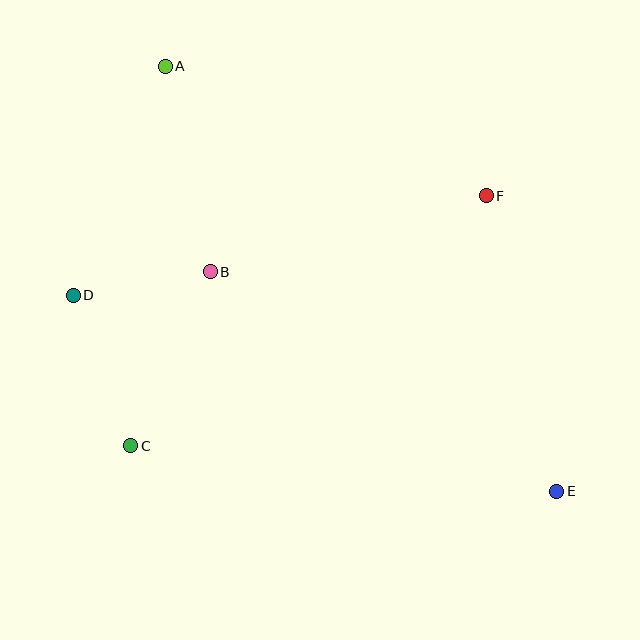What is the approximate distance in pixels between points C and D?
The distance between C and D is approximately 161 pixels.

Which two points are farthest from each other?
Points A and E are farthest from each other.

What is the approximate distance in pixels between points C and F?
The distance between C and F is approximately 434 pixels.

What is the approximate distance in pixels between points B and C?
The distance between B and C is approximately 191 pixels.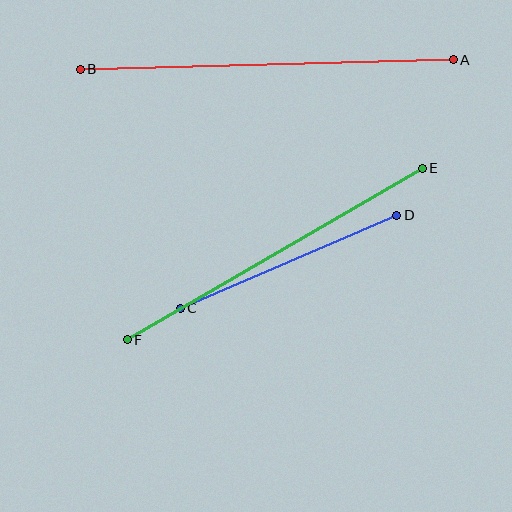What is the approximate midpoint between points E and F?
The midpoint is at approximately (275, 254) pixels.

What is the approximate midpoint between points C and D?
The midpoint is at approximately (288, 262) pixels.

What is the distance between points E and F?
The distance is approximately 341 pixels.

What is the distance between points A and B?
The distance is approximately 373 pixels.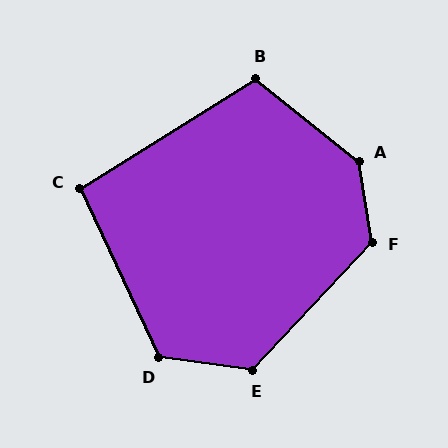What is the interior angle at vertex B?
Approximately 109 degrees (obtuse).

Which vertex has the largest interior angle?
A, at approximately 138 degrees.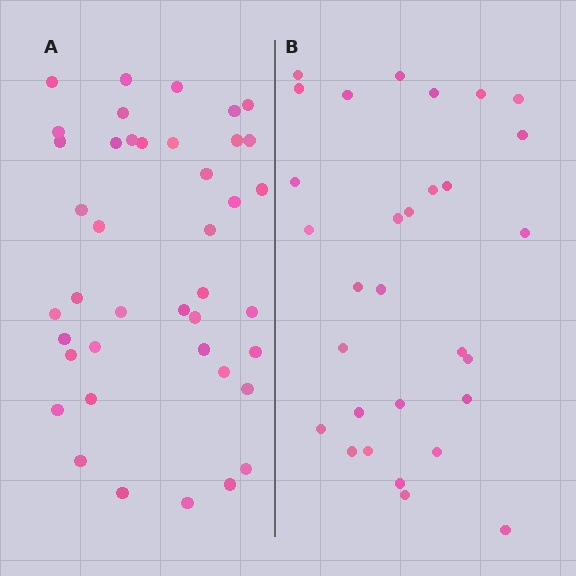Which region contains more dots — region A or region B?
Region A (the left region) has more dots.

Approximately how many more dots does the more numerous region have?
Region A has roughly 12 or so more dots than region B.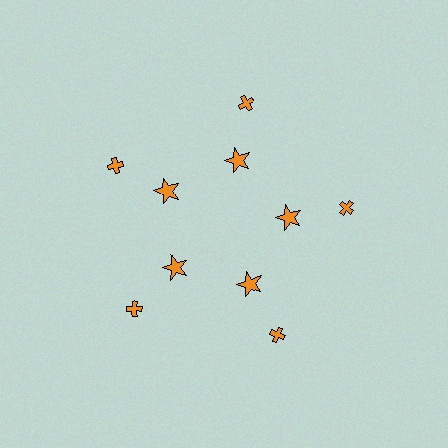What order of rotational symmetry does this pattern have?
This pattern has 5-fold rotational symmetry.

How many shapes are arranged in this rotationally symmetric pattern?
There are 10 shapes, arranged in 5 groups of 2.